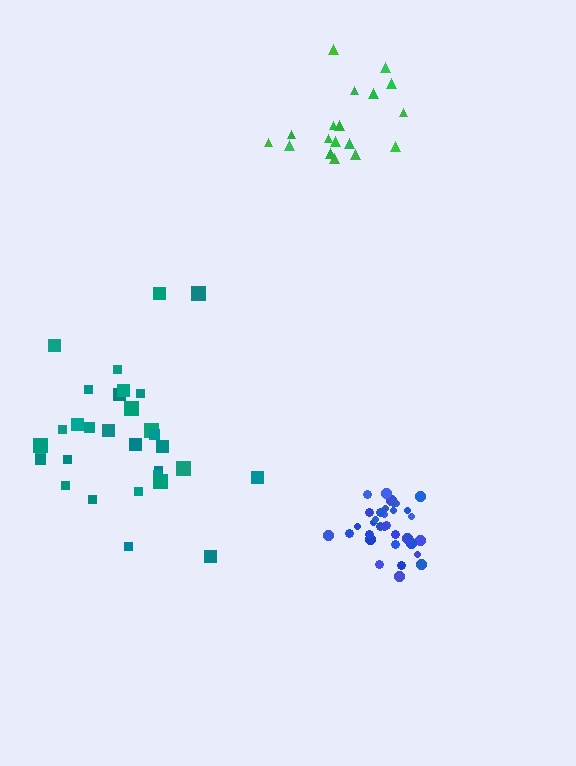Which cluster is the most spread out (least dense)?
Teal.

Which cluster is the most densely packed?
Blue.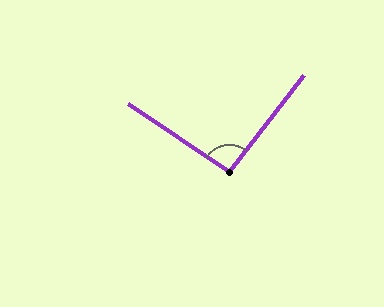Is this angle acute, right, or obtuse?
It is approximately a right angle.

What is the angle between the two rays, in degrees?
Approximately 94 degrees.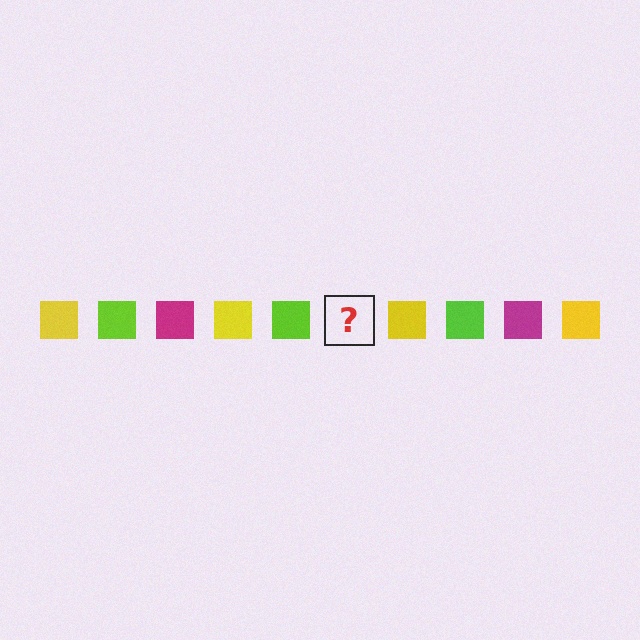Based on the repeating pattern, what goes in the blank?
The blank should be a magenta square.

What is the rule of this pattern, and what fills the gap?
The rule is that the pattern cycles through yellow, lime, magenta squares. The gap should be filled with a magenta square.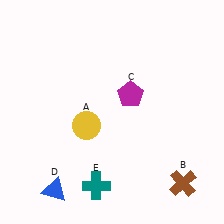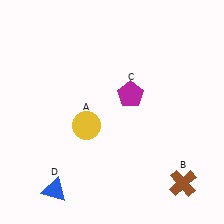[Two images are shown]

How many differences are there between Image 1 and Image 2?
There is 1 difference between the two images.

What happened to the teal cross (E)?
The teal cross (E) was removed in Image 2. It was in the bottom-left area of Image 1.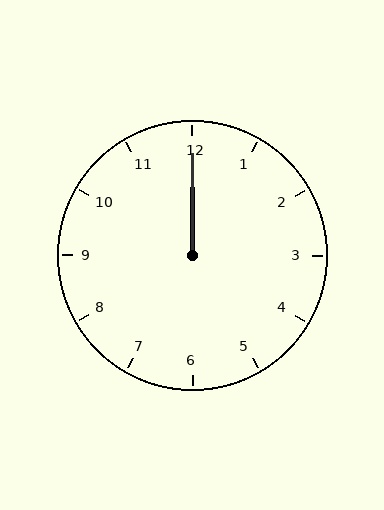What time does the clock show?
12:00.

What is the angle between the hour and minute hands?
Approximately 0 degrees.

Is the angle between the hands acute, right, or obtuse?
It is acute.